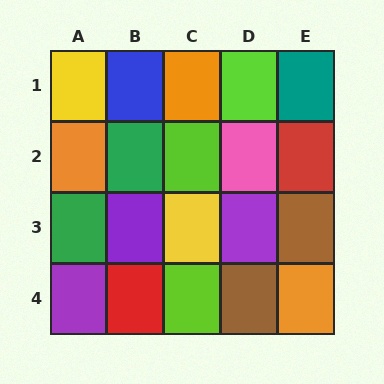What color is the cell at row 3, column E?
Brown.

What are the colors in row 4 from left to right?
Purple, red, lime, brown, orange.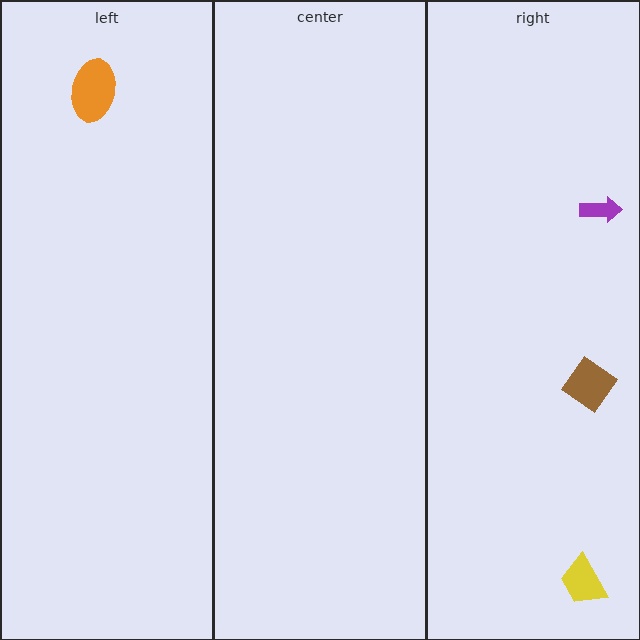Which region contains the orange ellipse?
The left region.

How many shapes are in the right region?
3.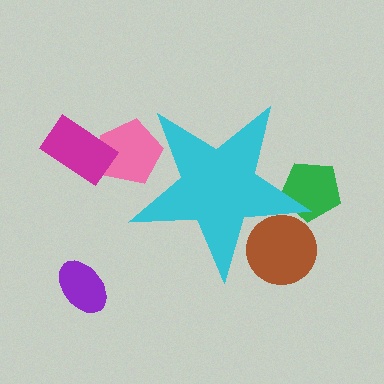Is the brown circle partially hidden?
Yes, the brown circle is partially hidden behind the cyan star.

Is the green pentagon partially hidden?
Yes, the green pentagon is partially hidden behind the cyan star.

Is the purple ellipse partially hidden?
No, the purple ellipse is fully visible.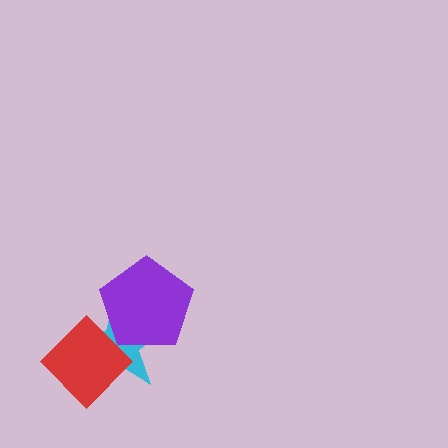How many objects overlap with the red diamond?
2 objects overlap with the red diamond.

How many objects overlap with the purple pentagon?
2 objects overlap with the purple pentagon.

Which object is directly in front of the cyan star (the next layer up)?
The purple pentagon is directly in front of the cyan star.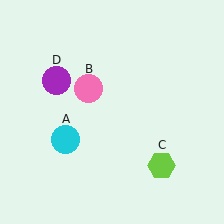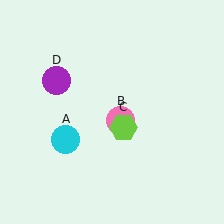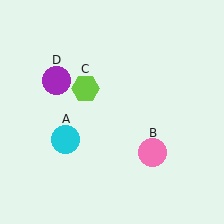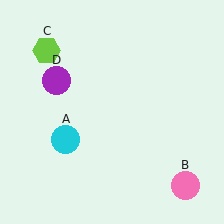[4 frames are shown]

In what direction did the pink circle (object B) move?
The pink circle (object B) moved down and to the right.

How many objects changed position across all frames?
2 objects changed position: pink circle (object B), lime hexagon (object C).